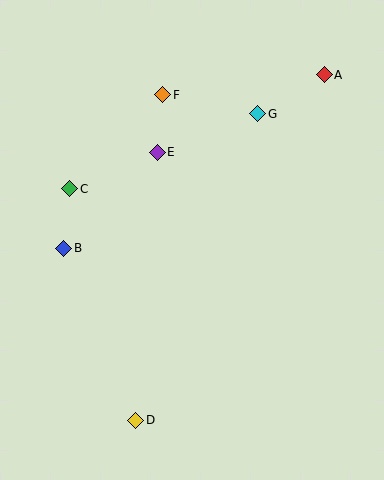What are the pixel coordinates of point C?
Point C is at (70, 189).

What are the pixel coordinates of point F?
Point F is at (163, 95).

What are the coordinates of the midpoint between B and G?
The midpoint between B and G is at (161, 181).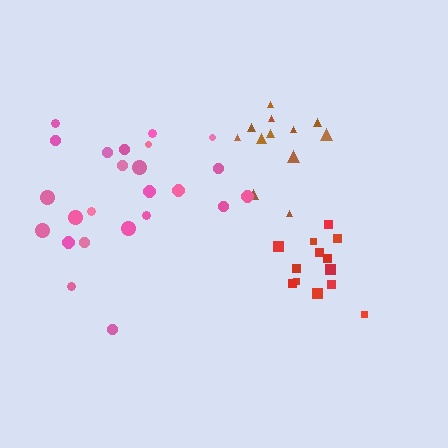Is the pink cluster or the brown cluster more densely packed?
Brown.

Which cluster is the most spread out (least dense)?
Pink.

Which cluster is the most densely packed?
Red.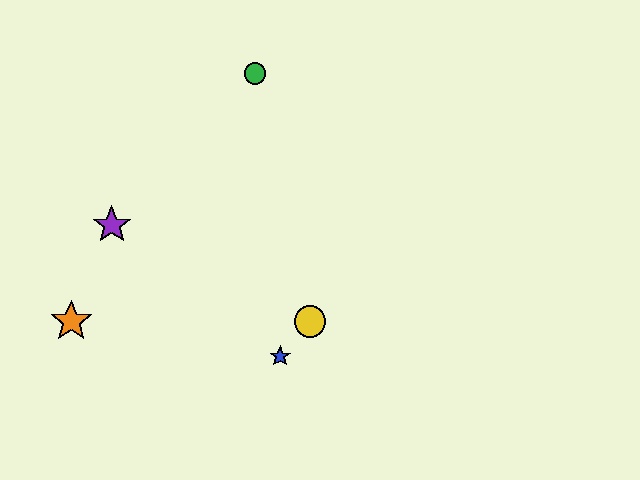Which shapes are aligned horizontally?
The red star, the yellow circle, the orange star are aligned horizontally.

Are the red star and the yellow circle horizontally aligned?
Yes, both are at y≈321.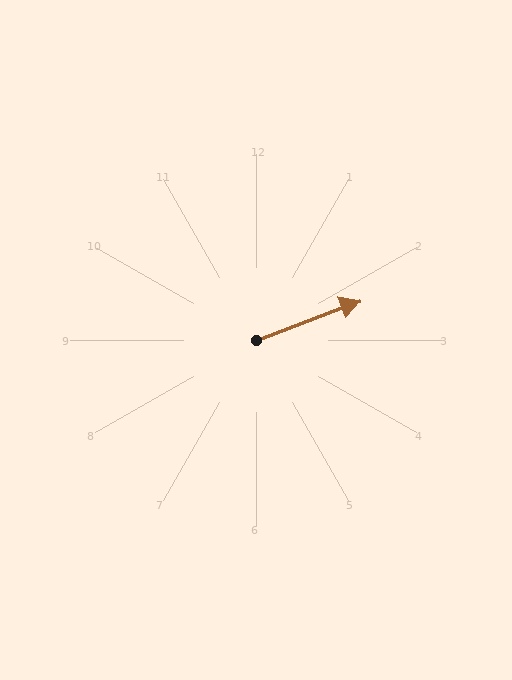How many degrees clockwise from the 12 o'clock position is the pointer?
Approximately 69 degrees.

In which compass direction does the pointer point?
East.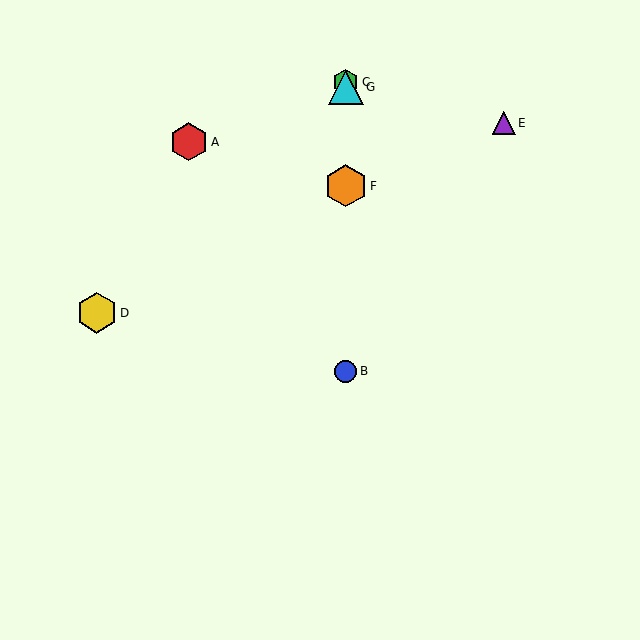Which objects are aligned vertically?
Objects B, C, F, G are aligned vertically.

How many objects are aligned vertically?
4 objects (B, C, F, G) are aligned vertically.